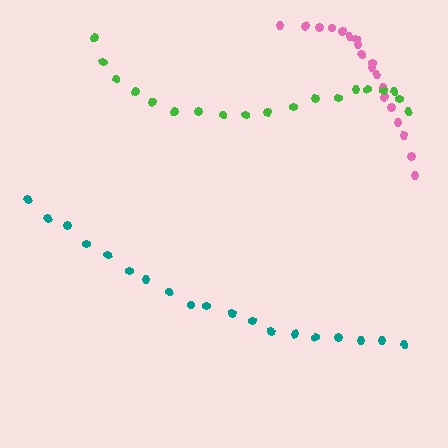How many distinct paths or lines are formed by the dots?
There are 3 distinct paths.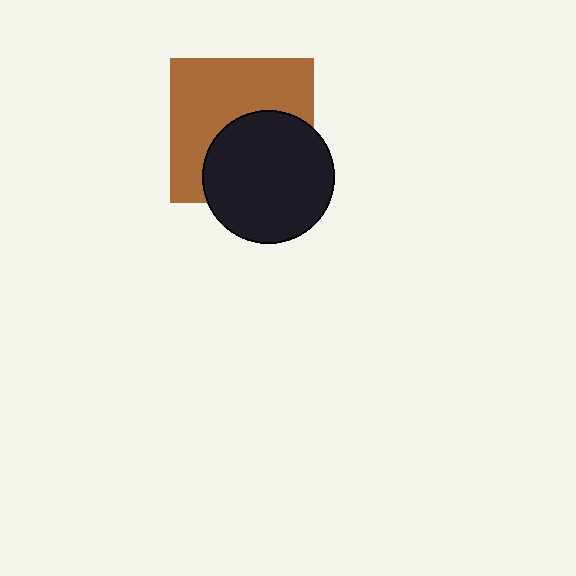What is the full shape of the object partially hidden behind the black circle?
The partially hidden object is a brown square.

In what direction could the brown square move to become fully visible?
The brown square could move up. That would shift it out from behind the black circle entirely.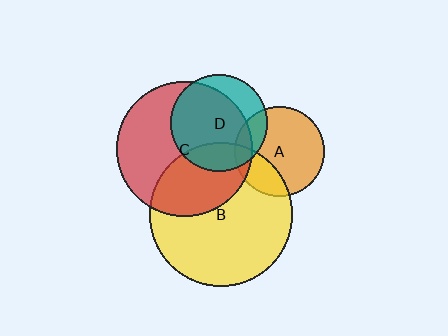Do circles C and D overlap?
Yes.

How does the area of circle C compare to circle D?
Approximately 1.9 times.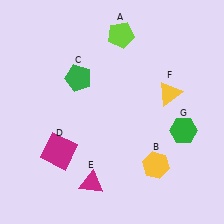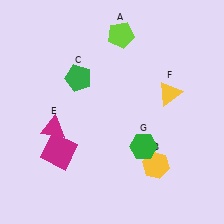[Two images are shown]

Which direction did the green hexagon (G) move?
The green hexagon (G) moved left.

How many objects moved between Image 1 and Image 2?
2 objects moved between the two images.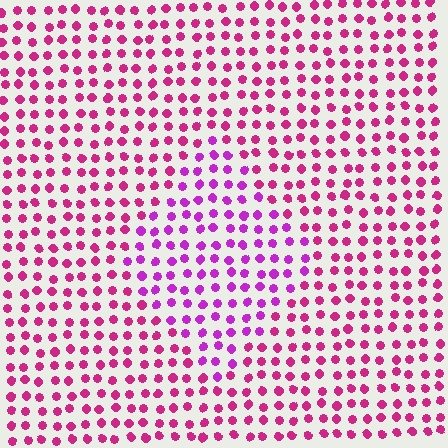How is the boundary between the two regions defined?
The boundary is defined purely by a slight shift in hue (about 29 degrees). Spacing, size, and orientation are identical on both sides.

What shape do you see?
I see a diamond.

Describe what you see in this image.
The image is filled with small magenta elements in a uniform arrangement. A diamond-shaped region is visible where the elements are tinted to a slightly different hue, forming a subtle color boundary.